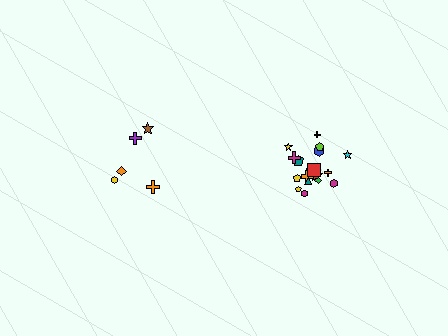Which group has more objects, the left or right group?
The right group.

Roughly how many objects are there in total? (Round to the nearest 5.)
Roughly 25 objects in total.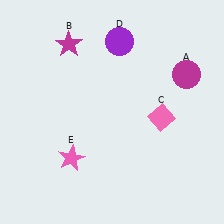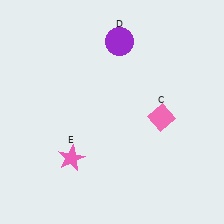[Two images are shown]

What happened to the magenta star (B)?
The magenta star (B) was removed in Image 2. It was in the top-left area of Image 1.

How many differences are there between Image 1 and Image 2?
There are 2 differences between the two images.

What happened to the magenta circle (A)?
The magenta circle (A) was removed in Image 2. It was in the top-right area of Image 1.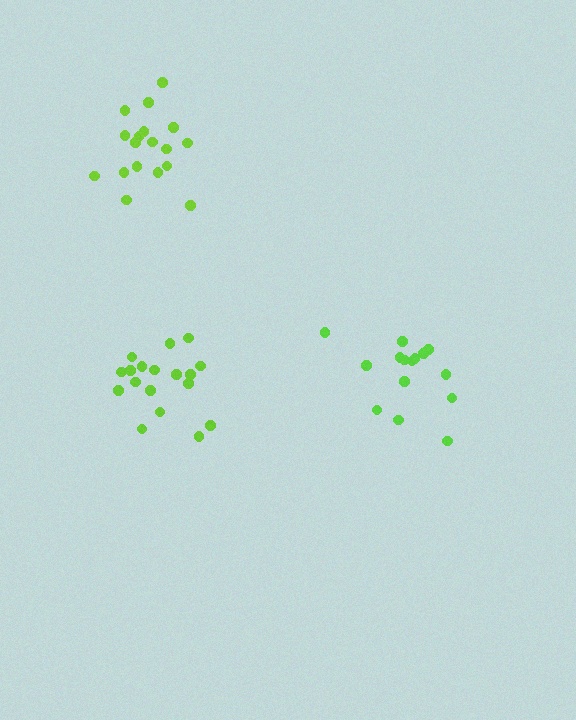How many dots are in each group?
Group 1: 18 dots, Group 2: 18 dots, Group 3: 15 dots (51 total).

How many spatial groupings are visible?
There are 3 spatial groupings.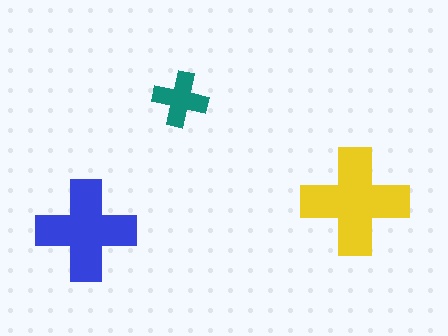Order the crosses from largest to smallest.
the yellow one, the blue one, the teal one.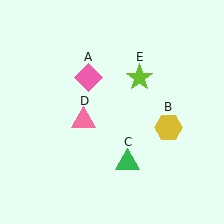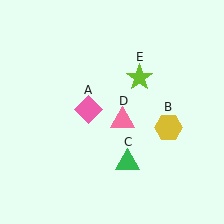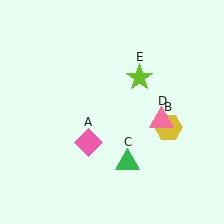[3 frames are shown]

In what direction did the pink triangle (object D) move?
The pink triangle (object D) moved right.